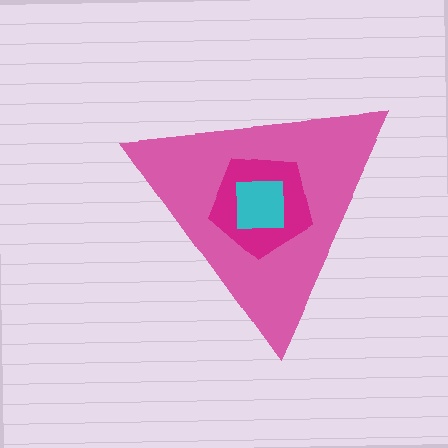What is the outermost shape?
The pink triangle.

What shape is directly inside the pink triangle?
The magenta pentagon.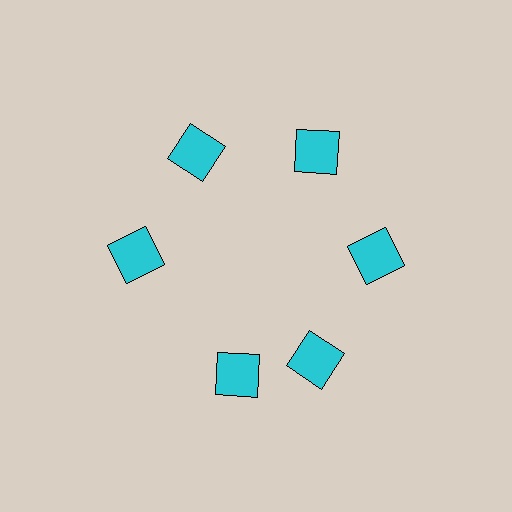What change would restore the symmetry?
The symmetry would be restored by rotating it back into even spacing with its neighbors so that all 6 squares sit at equal angles and equal distance from the center.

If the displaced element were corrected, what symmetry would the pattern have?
It would have 6-fold rotational symmetry — the pattern would map onto itself every 60 degrees.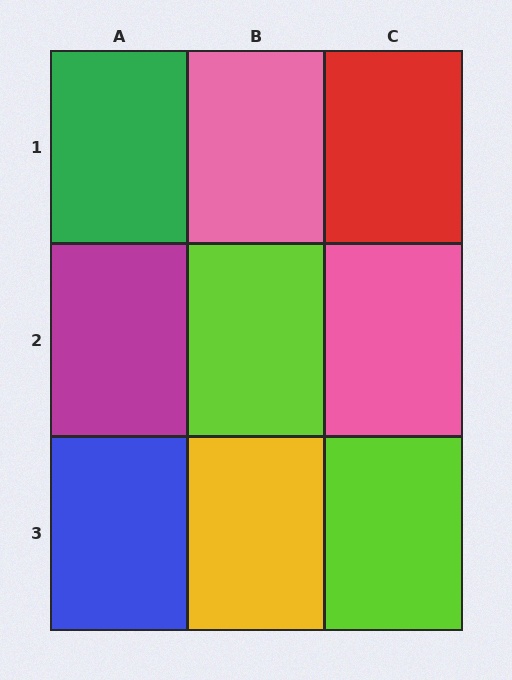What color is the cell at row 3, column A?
Blue.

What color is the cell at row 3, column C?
Lime.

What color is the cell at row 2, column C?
Pink.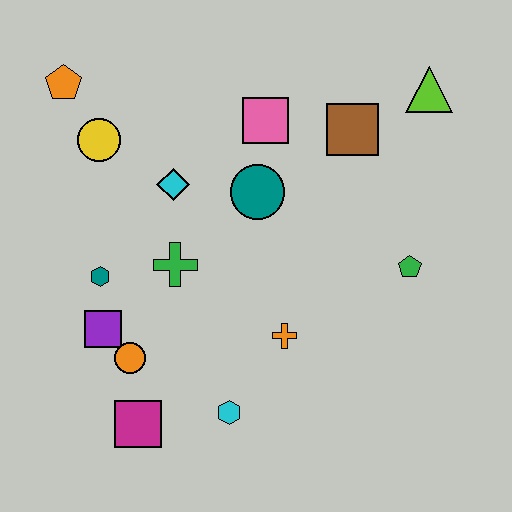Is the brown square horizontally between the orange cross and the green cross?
No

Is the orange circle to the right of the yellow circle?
Yes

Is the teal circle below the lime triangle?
Yes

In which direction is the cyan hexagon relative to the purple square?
The cyan hexagon is to the right of the purple square.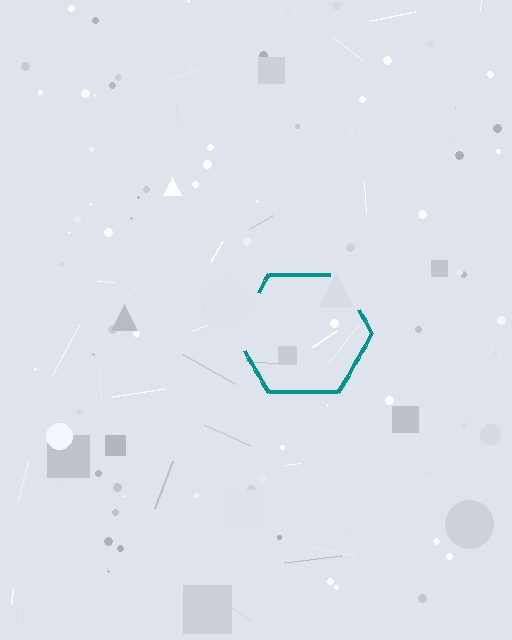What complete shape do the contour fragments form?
The contour fragments form a hexagon.